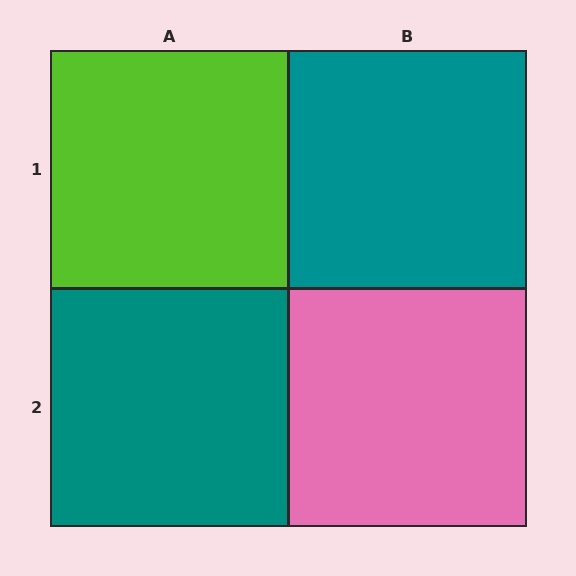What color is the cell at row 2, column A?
Teal.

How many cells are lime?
1 cell is lime.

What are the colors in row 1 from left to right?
Lime, teal.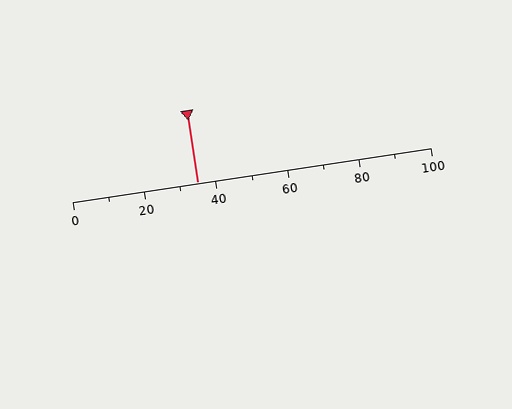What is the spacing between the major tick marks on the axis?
The major ticks are spaced 20 apart.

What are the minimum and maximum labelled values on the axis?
The axis runs from 0 to 100.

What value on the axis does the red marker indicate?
The marker indicates approximately 35.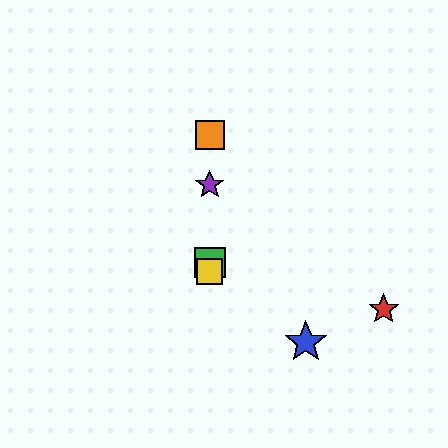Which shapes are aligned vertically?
The green square, the yellow square, the purple star, the orange square are aligned vertically.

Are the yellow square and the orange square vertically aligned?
Yes, both are at x≈210.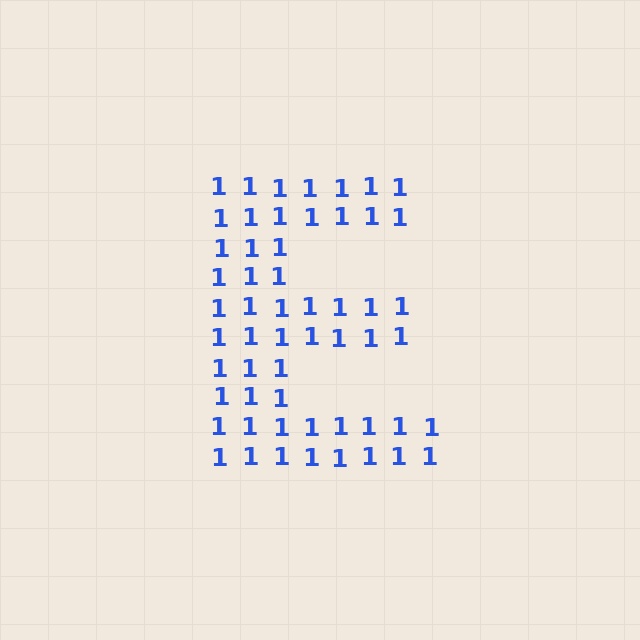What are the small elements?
The small elements are digit 1's.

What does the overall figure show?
The overall figure shows the letter E.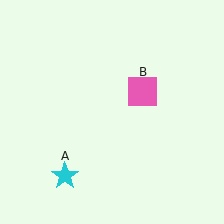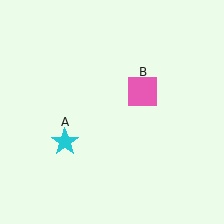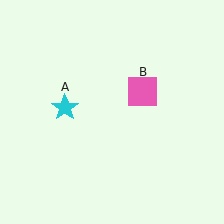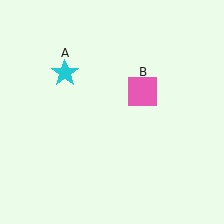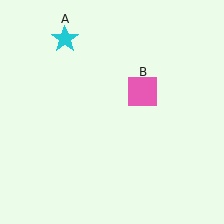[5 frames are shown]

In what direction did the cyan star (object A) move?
The cyan star (object A) moved up.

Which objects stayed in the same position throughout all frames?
Pink square (object B) remained stationary.